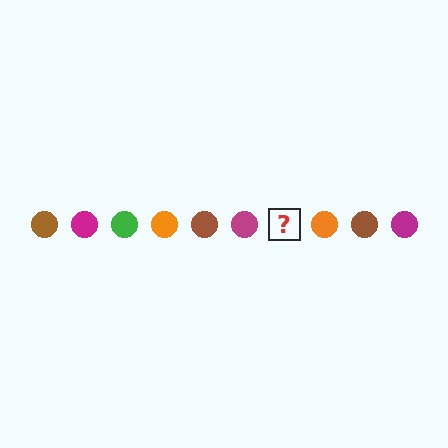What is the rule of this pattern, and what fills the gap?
The rule is that the pattern cycles through brown, magenta, green, orange circles. The gap should be filled with a green circle.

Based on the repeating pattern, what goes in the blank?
The blank should be a green circle.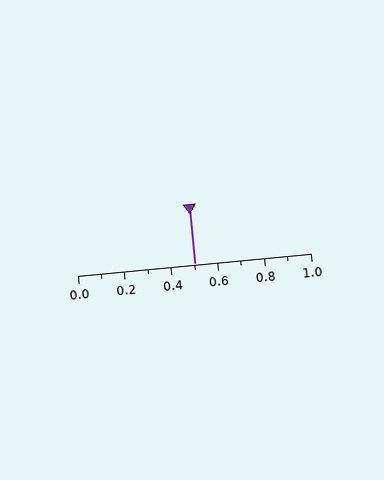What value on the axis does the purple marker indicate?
The marker indicates approximately 0.5.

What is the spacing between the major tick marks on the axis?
The major ticks are spaced 0.2 apart.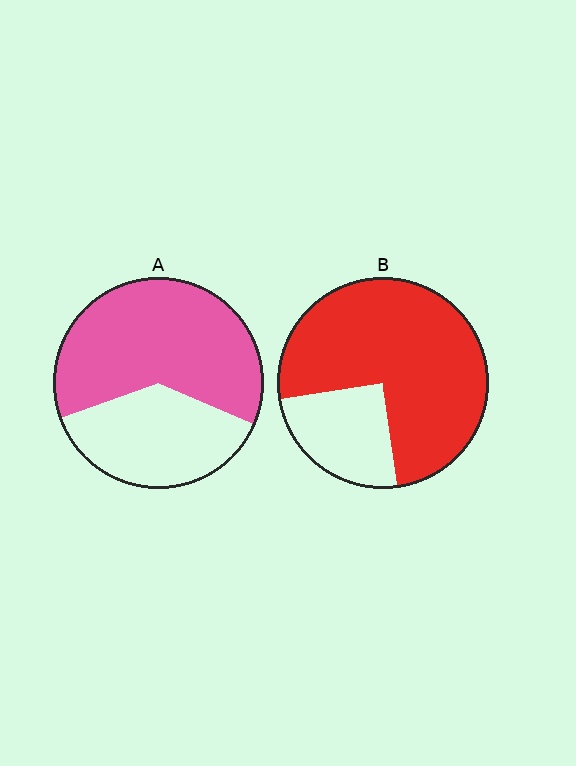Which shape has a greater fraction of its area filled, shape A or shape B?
Shape B.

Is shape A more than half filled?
Yes.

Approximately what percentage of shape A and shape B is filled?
A is approximately 60% and B is approximately 75%.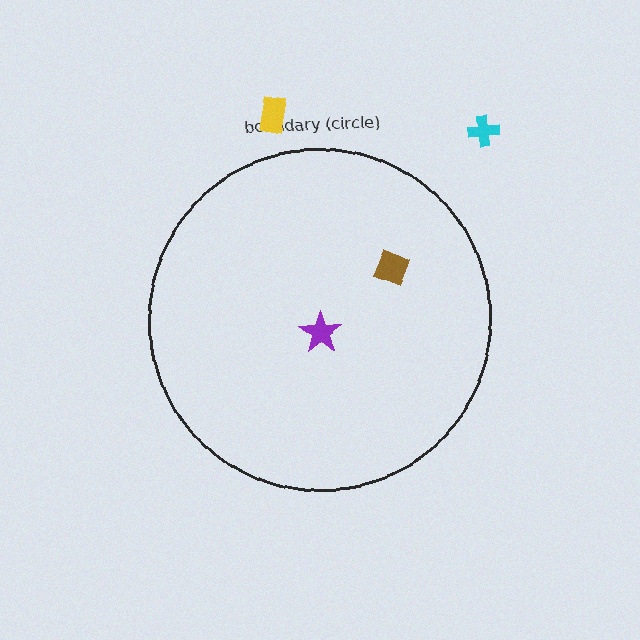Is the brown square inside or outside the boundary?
Inside.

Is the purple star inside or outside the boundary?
Inside.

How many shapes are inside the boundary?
2 inside, 2 outside.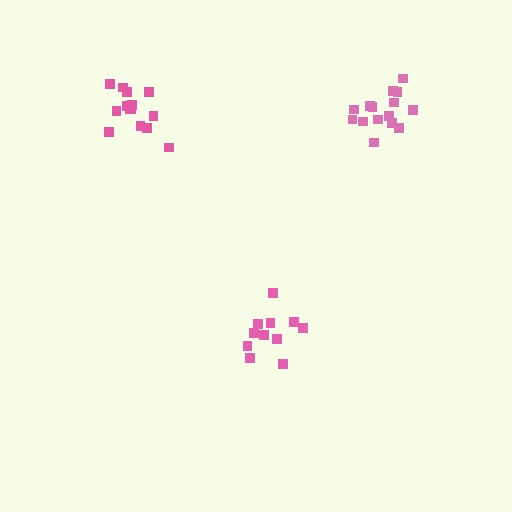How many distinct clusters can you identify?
There are 3 distinct clusters.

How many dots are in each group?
Group 1: 14 dots, Group 2: 15 dots, Group 3: 11 dots (40 total).